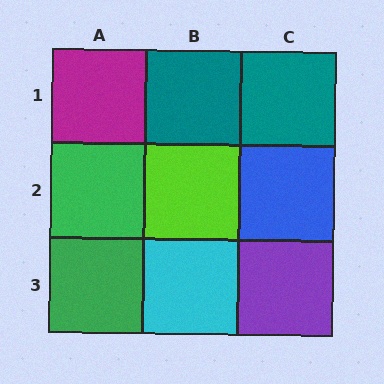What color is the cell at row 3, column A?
Green.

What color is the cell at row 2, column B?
Lime.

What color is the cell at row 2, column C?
Blue.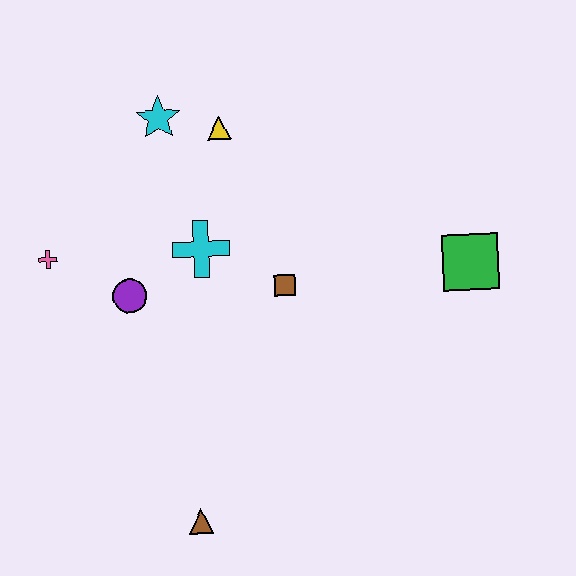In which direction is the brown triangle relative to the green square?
The brown triangle is to the left of the green square.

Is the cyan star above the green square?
Yes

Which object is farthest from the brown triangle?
The cyan star is farthest from the brown triangle.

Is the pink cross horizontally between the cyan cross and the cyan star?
No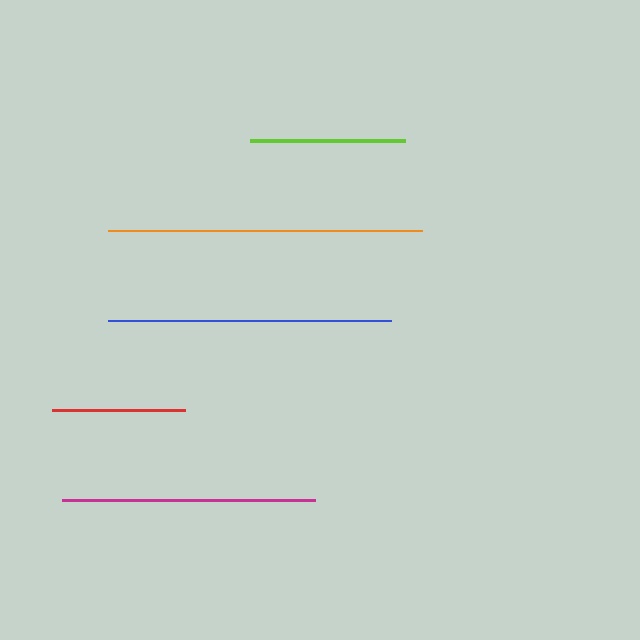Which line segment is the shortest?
The red line is the shortest at approximately 133 pixels.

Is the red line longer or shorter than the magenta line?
The magenta line is longer than the red line.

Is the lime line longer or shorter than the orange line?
The orange line is longer than the lime line.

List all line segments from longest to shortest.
From longest to shortest: orange, blue, magenta, lime, red.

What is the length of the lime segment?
The lime segment is approximately 155 pixels long.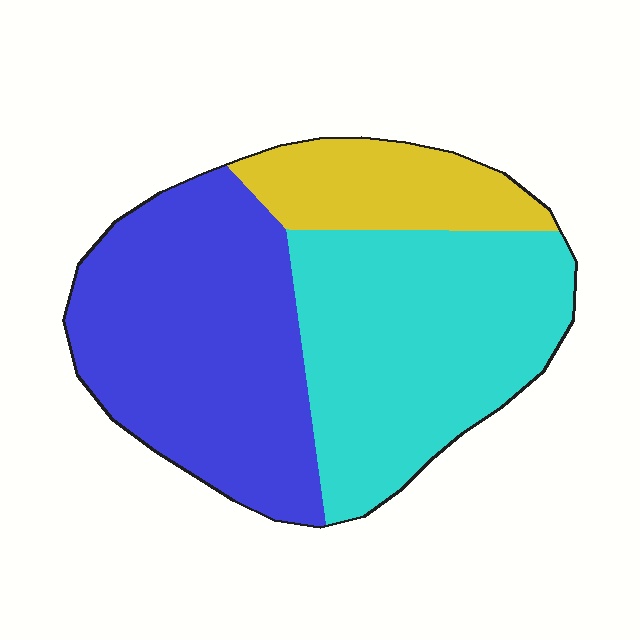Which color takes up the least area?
Yellow, at roughly 15%.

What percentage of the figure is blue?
Blue takes up about two fifths (2/5) of the figure.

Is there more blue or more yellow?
Blue.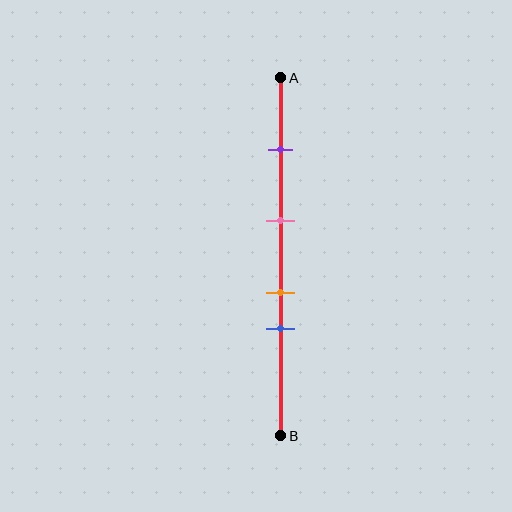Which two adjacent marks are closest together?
The orange and blue marks are the closest adjacent pair.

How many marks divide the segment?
There are 4 marks dividing the segment.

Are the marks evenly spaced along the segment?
No, the marks are not evenly spaced.